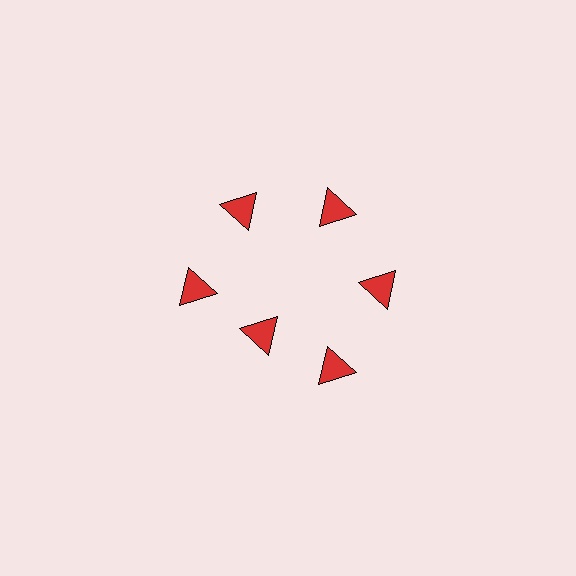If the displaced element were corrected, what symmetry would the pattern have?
It would have 6-fold rotational symmetry — the pattern would map onto itself every 60 degrees.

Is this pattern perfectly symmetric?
No. The 6 red triangles are arranged in a ring, but one element near the 7 o'clock position is pulled inward toward the center, breaking the 6-fold rotational symmetry.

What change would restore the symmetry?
The symmetry would be restored by moving it outward, back onto the ring so that all 6 triangles sit at equal angles and equal distance from the center.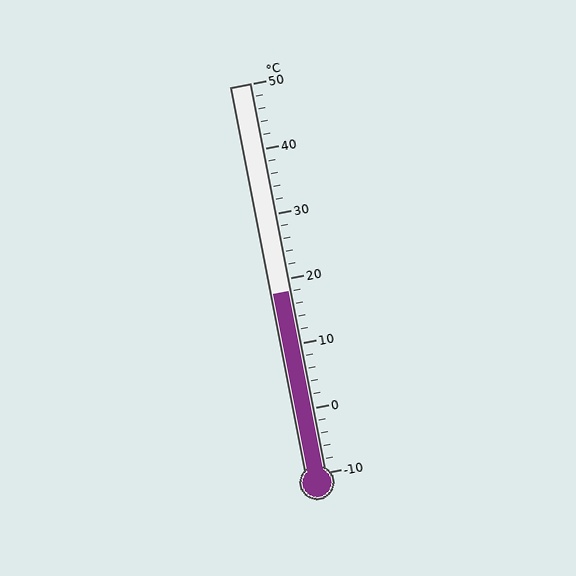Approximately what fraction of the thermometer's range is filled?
The thermometer is filled to approximately 45% of its range.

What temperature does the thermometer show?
The thermometer shows approximately 18°C.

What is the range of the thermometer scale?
The thermometer scale ranges from -10°C to 50°C.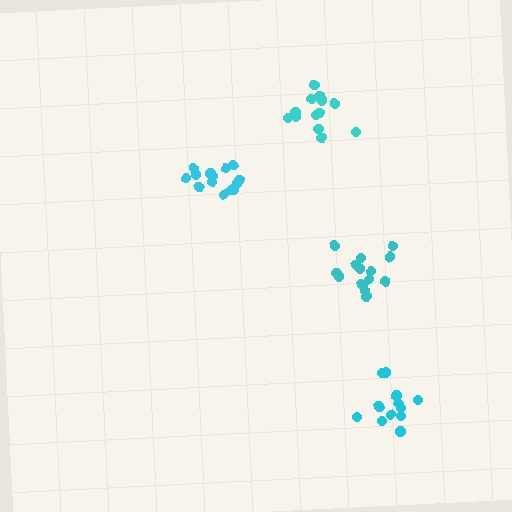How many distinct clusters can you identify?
There are 4 distinct clusters.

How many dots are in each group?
Group 1: 14 dots, Group 2: 15 dots, Group 3: 13 dots, Group 4: 13 dots (55 total).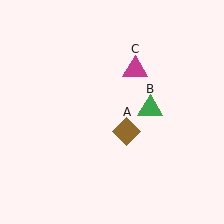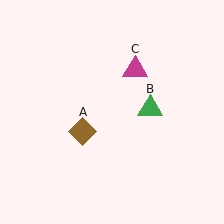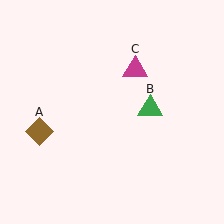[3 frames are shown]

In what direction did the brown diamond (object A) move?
The brown diamond (object A) moved left.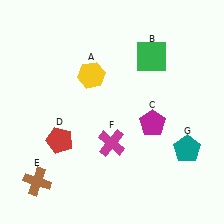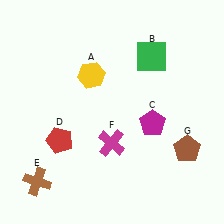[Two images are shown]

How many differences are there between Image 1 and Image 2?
There is 1 difference between the two images.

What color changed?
The pentagon (G) changed from teal in Image 1 to brown in Image 2.